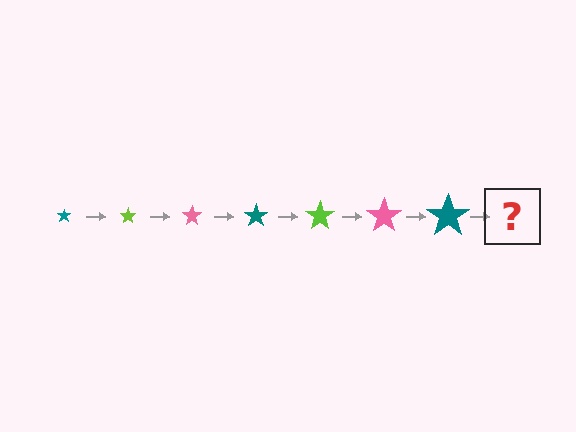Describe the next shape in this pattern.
It should be a lime star, larger than the previous one.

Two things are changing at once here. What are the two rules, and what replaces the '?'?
The two rules are that the star grows larger each step and the color cycles through teal, lime, and pink. The '?' should be a lime star, larger than the previous one.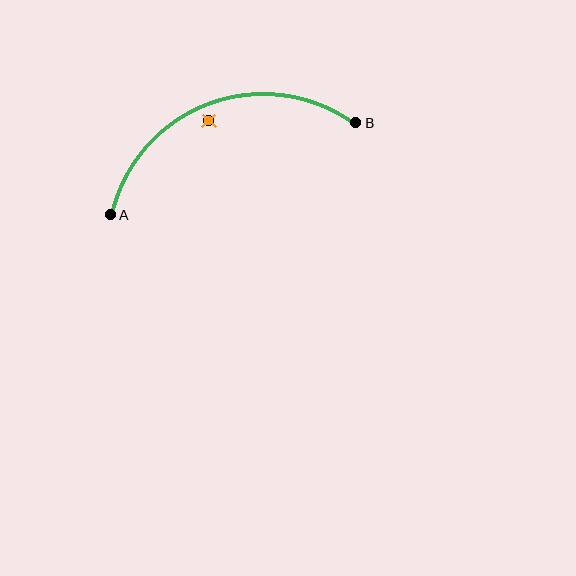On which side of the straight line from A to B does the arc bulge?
The arc bulges above the straight line connecting A and B.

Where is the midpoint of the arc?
The arc midpoint is the point on the curve farthest from the straight line joining A and B. It sits above that line.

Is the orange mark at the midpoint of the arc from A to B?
No — the orange mark does not lie on the arc at all. It sits slightly inside the curve.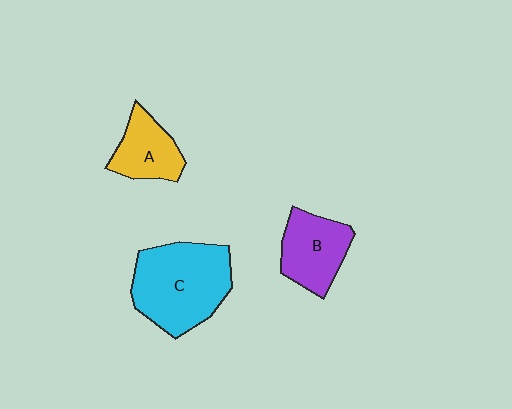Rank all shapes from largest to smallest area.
From largest to smallest: C (cyan), B (purple), A (yellow).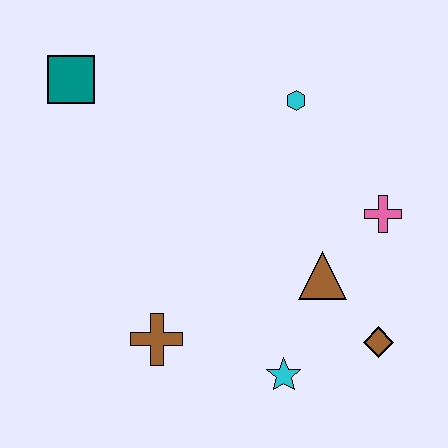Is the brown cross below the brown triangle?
Yes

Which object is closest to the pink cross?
The brown triangle is closest to the pink cross.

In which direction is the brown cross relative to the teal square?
The brown cross is below the teal square.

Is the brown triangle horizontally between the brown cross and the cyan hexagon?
No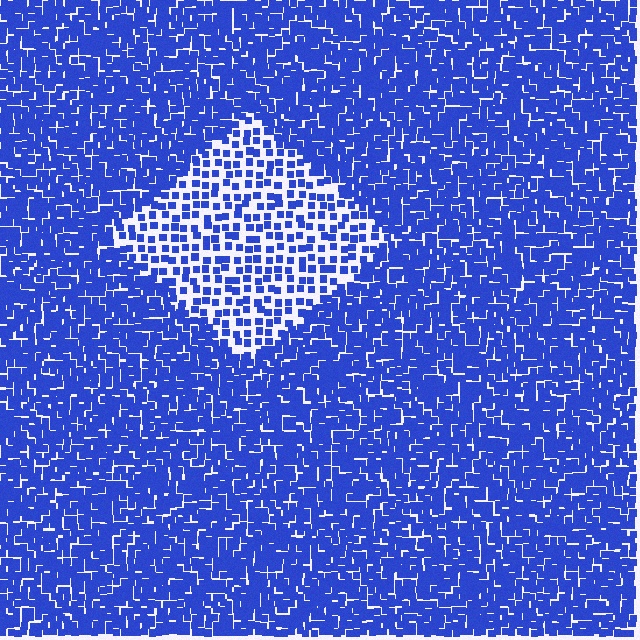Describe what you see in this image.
The image contains small blue elements arranged at two different densities. A diamond-shaped region is visible where the elements are less densely packed than the surrounding area.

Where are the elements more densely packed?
The elements are more densely packed outside the diamond boundary.